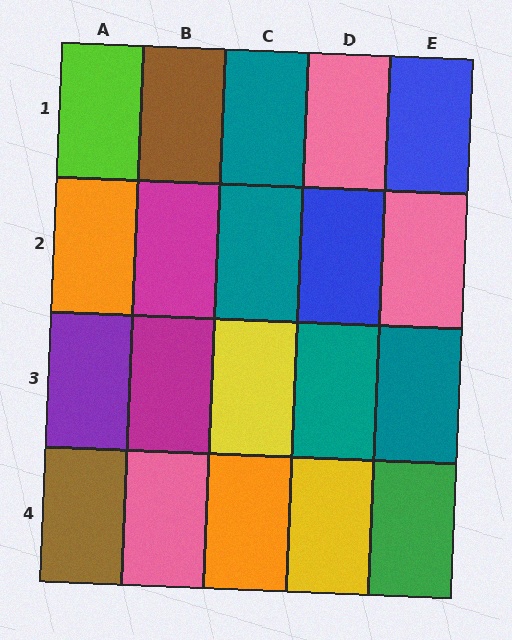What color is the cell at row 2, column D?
Blue.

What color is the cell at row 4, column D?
Yellow.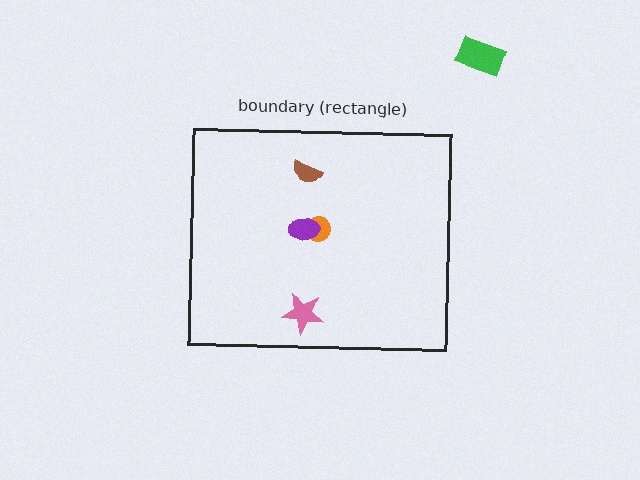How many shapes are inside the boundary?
4 inside, 1 outside.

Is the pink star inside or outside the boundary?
Inside.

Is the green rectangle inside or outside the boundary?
Outside.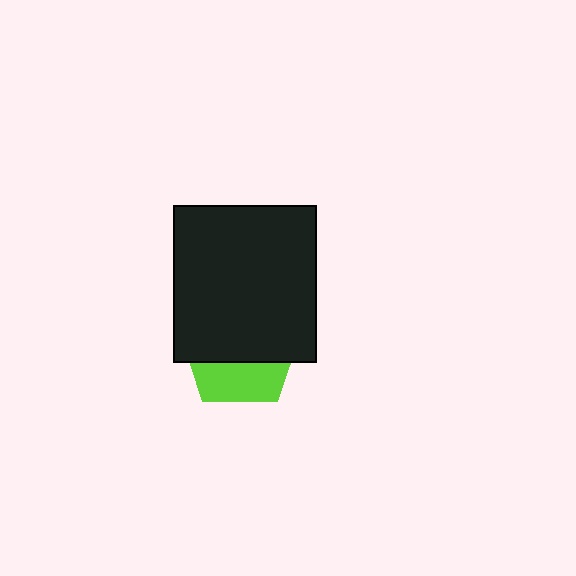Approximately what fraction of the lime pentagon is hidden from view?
Roughly 66% of the lime pentagon is hidden behind the black rectangle.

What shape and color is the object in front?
The object in front is a black rectangle.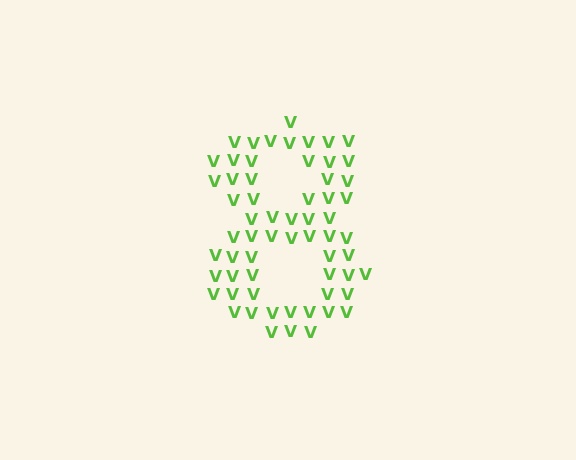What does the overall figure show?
The overall figure shows the digit 8.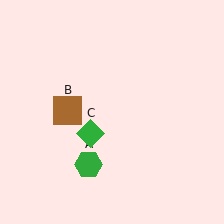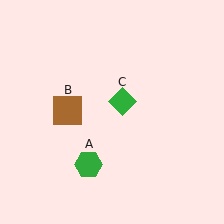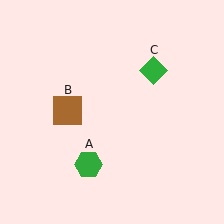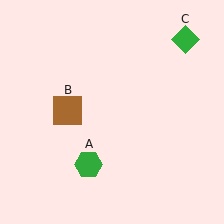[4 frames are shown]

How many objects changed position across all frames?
1 object changed position: green diamond (object C).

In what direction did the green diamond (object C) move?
The green diamond (object C) moved up and to the right.